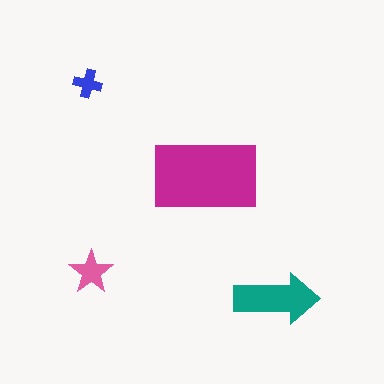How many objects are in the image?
There are 4 objects in the image.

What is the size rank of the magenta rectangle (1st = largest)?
1st.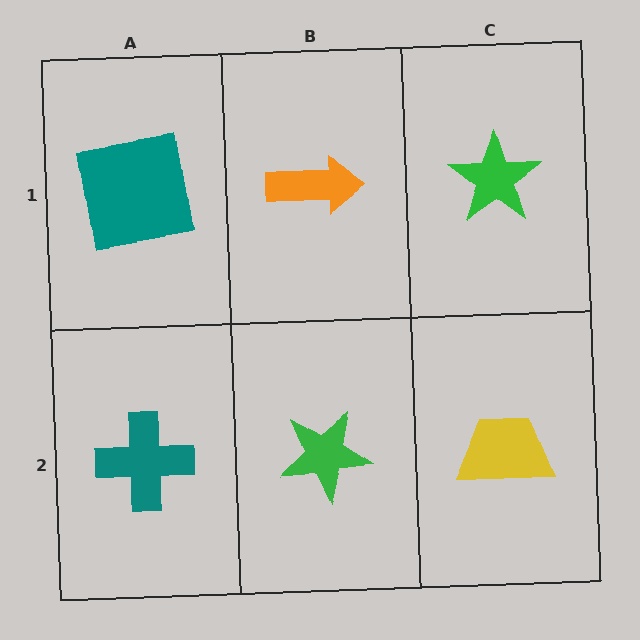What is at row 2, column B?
A green star.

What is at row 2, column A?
A teal cross.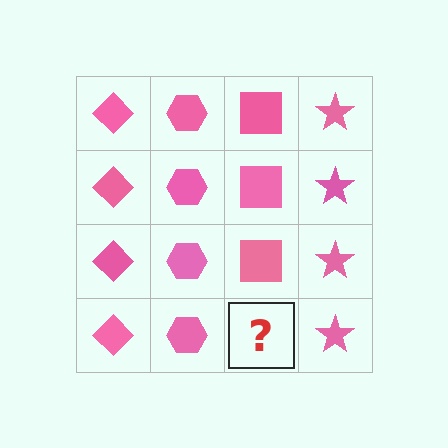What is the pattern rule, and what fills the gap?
The rule is that each column has a consistent shape. The gap should be filled with a pink square.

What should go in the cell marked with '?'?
The missing cell should contain a pink square.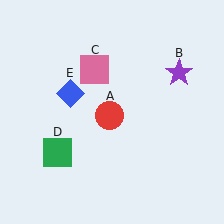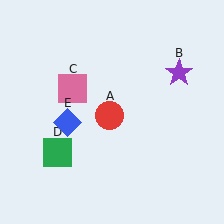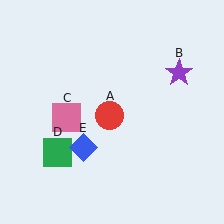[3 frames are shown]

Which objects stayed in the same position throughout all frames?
Red circle (object A) and purple star (object B) and green square (object D) remained stationary.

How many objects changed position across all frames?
2 objects changed position: pink square (object C), blue diamond (object E).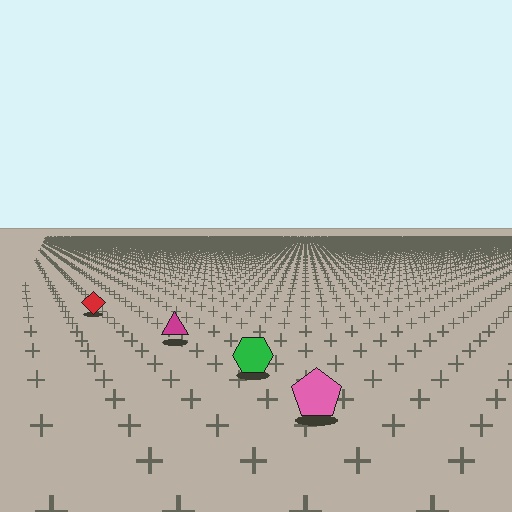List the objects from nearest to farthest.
From nearest to farthest: the pink pentagon, the green hexagon, the magenta triangle, the red diamond.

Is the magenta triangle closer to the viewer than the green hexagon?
No. The green hexagon is closer — you can tell from the texture gradient: the ground texture is coarser near it.